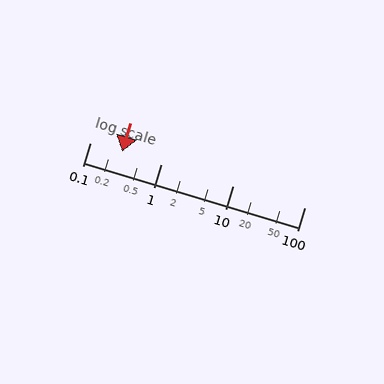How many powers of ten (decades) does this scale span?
The scale spans 3 decades, from 0.1 to 100.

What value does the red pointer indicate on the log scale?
The pointer indicates approximately 0.28.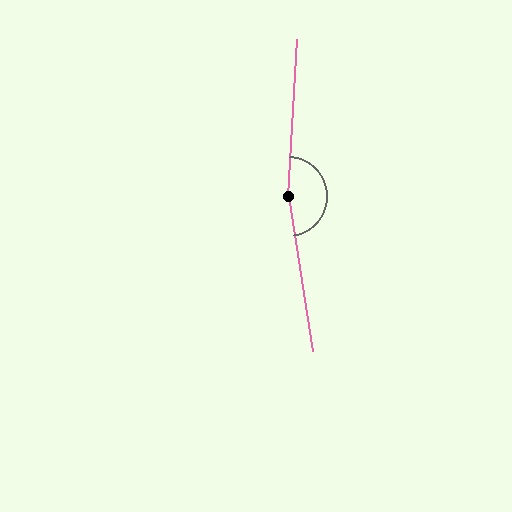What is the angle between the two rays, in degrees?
Approximately 168 degrees.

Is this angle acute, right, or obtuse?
It is obtuse.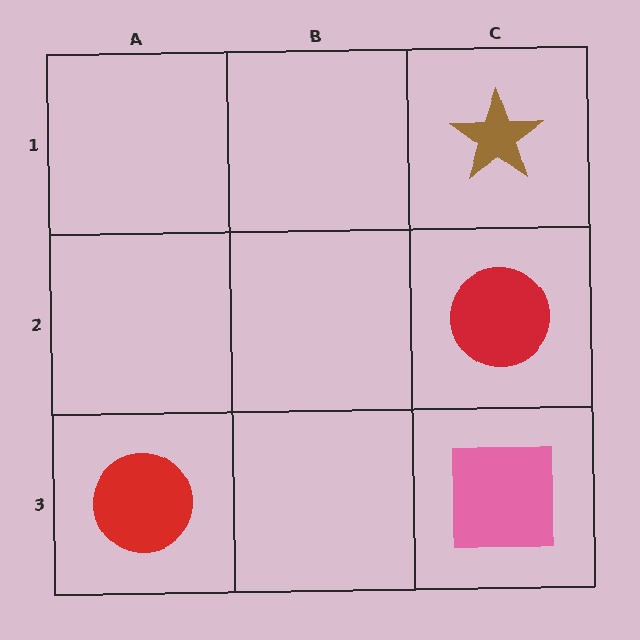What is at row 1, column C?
A brown star.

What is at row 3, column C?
A pink square.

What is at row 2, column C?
A red circle.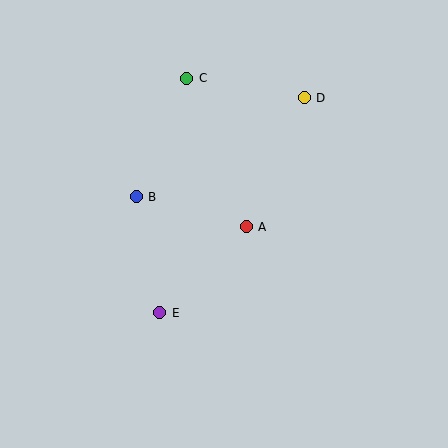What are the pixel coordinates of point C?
Point C is at (187, 78).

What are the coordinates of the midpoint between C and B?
The midpoint between C and B is at (161, 137).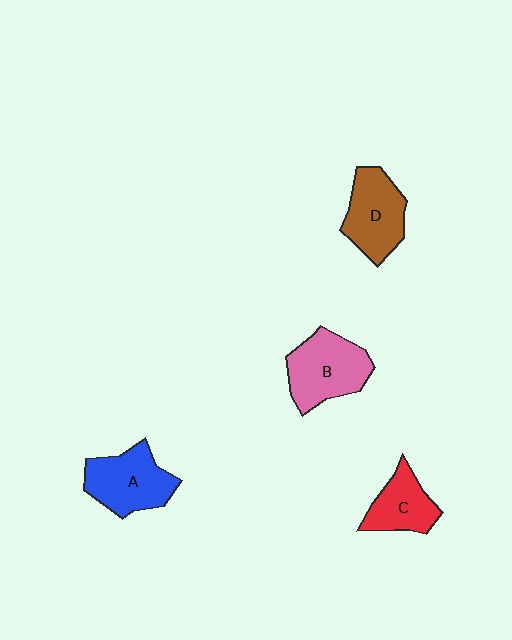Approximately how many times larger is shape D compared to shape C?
Approximately 1.3 times.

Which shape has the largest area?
Shape B (pink).